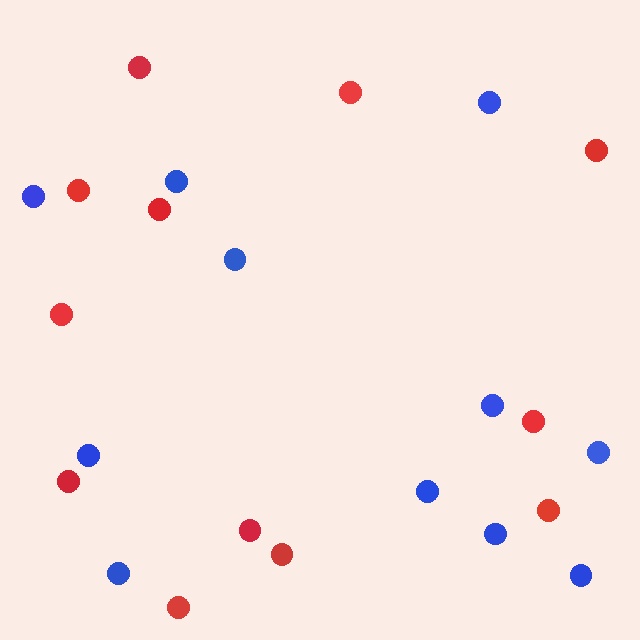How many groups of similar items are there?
There are 2 groups: one group of red circles (12) and one group of blue circles (11).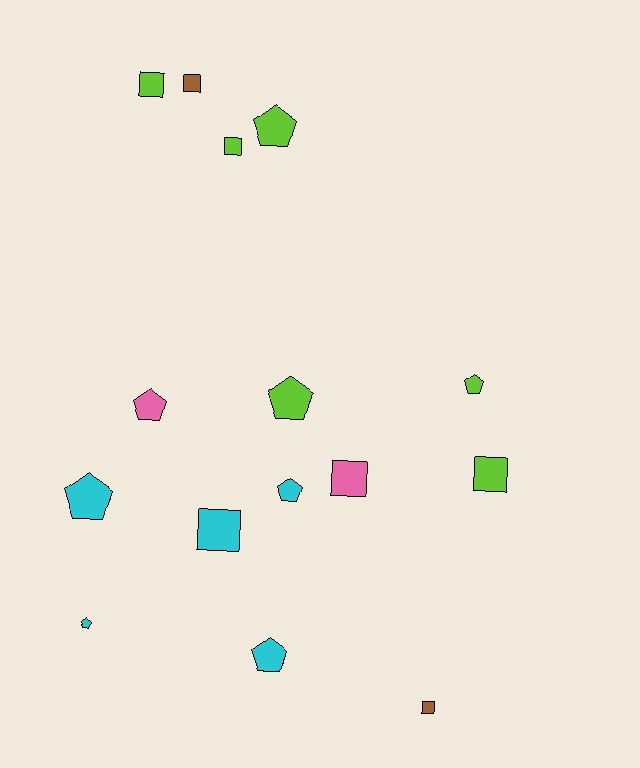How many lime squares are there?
There are 3 lime squares.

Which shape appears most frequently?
Pentagon, with 8 objects.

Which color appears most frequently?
Lime, with 6 objects.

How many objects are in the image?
There are 15 objects.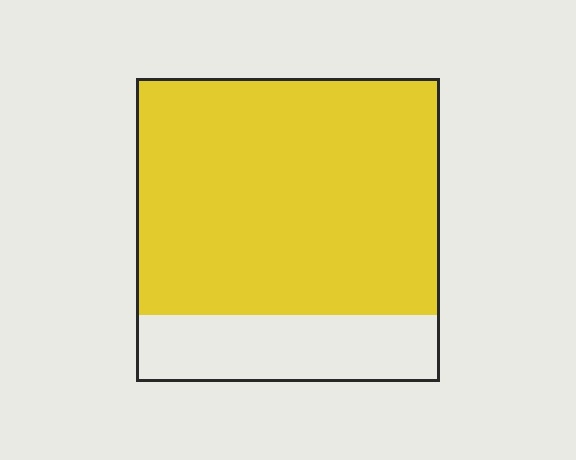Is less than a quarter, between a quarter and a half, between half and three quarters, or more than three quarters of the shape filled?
More than three quarters.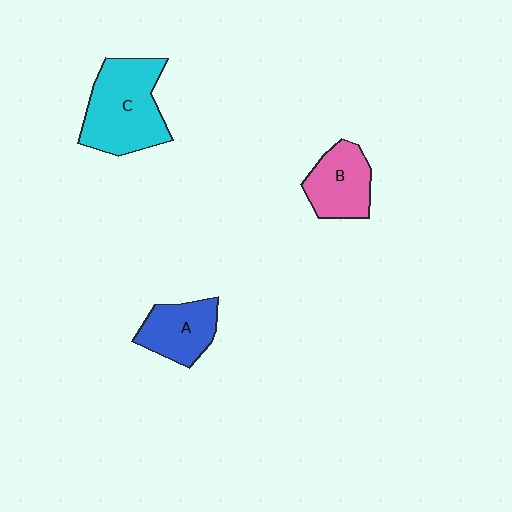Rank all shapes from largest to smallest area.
From largest to smallest: C (cyan), B (pink), A (blue).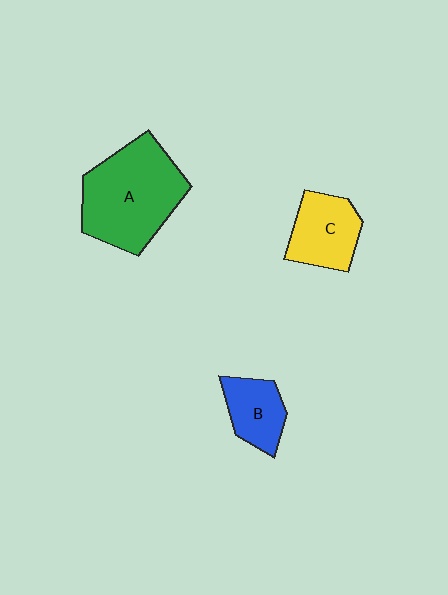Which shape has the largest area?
Shape A (green).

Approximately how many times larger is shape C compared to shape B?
Approximately 1.3 times.